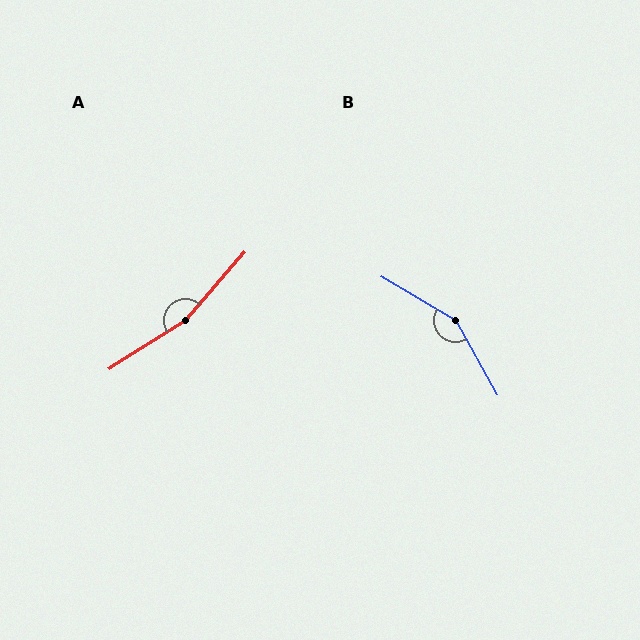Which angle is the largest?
A, at approximately 164 degrees.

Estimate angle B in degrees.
Approximately 149 degrees.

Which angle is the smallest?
B, at approximately 149 degrees.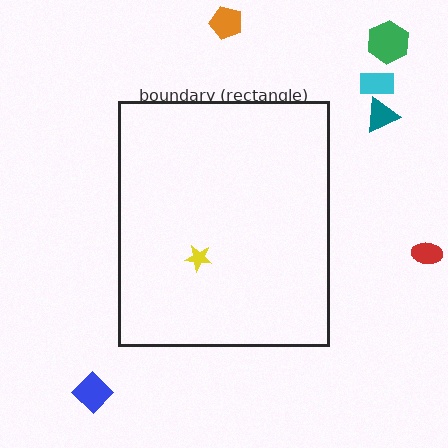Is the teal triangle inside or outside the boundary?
Outside.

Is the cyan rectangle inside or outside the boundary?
Outside.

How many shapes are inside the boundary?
1 inside, 6 outside.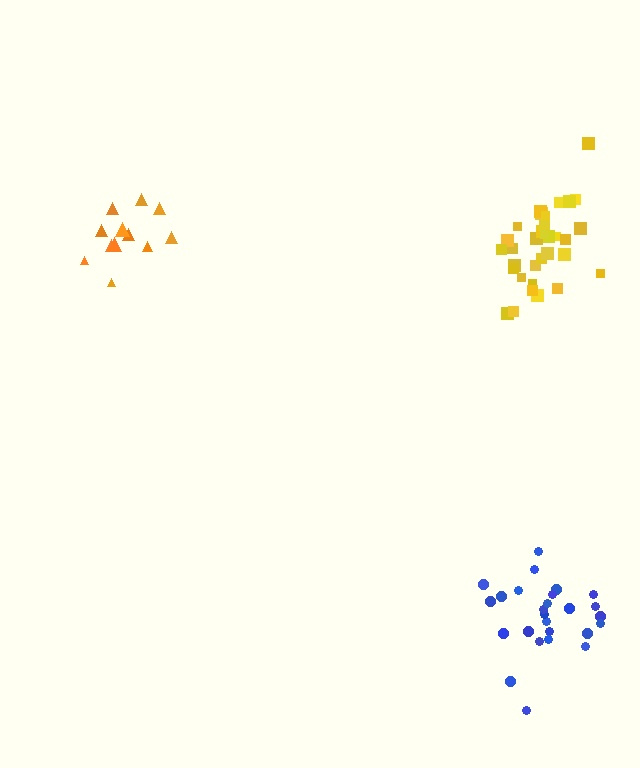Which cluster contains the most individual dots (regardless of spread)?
Yellow (33).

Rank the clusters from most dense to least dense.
yellow, orange, blue.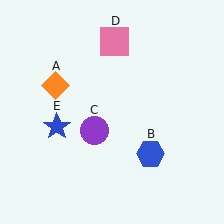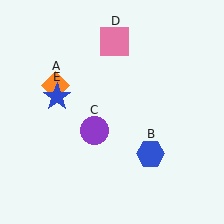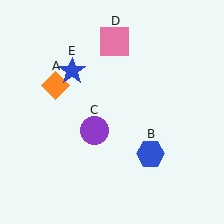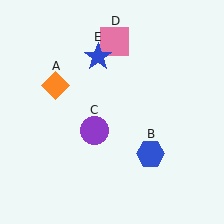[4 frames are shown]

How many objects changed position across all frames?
1 object changed position: blue star (object E).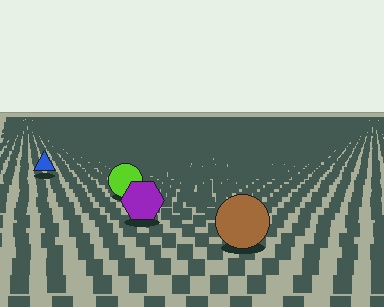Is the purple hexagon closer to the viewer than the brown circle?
No. The brown circle is closer — you can tell from the texture gradient: the ground texture is coarser near it.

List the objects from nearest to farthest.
From nearest to farthest: the brown circle, the purple hexagon, the lime circle, the blue triangle.